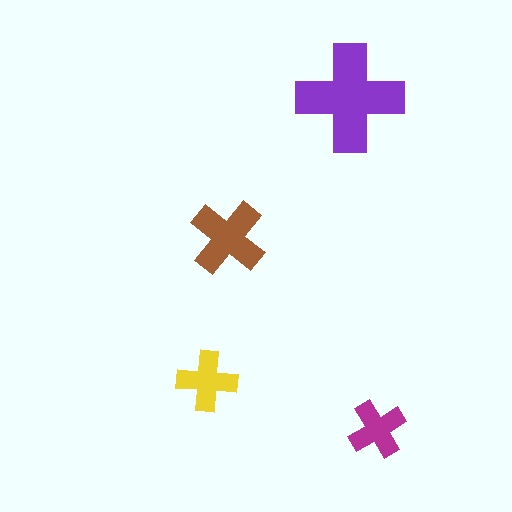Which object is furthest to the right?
The magenta cross is rightmost.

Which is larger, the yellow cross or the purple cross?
The purple one.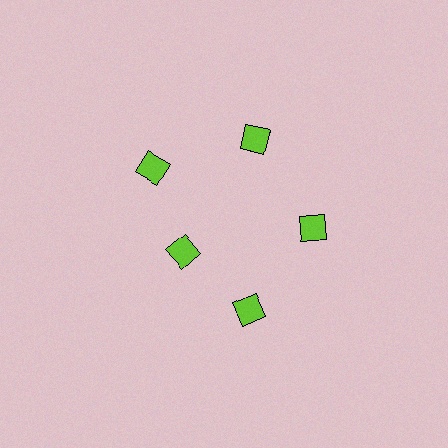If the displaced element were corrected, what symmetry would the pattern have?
It would have 5-fold rotational symmetry — the pattern would map onto itself every 72 degrees.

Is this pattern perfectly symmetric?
No. The 5 lime diamonds are arranged in a ring, but one element near the 8 o'clock position is pulled inward toward the center, breaking the 5-fold rotational symmetry.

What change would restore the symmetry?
The symmetry would be restored by moving it outward, back onto the ring so that all 5 diamonds sit at equal angles and equal distance from the center.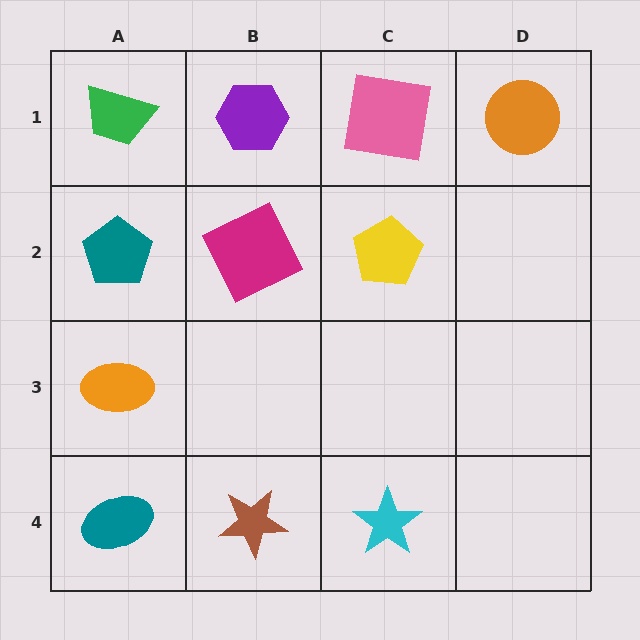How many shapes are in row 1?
4 shapes.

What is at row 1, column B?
A purple hexagon.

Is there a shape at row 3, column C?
No, that cell is empty.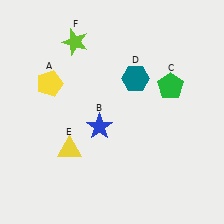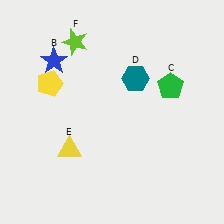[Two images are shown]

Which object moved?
The blue star (B) moved up.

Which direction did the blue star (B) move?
The blue star (B) moved up.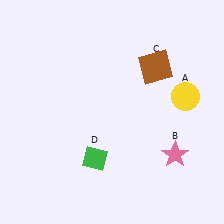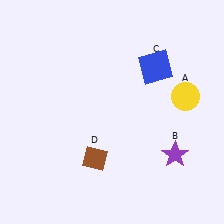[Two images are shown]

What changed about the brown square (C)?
In Image 1, C is brown. In Image 2, it changed to blue.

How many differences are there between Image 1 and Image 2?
There are 3 differences between the two images.